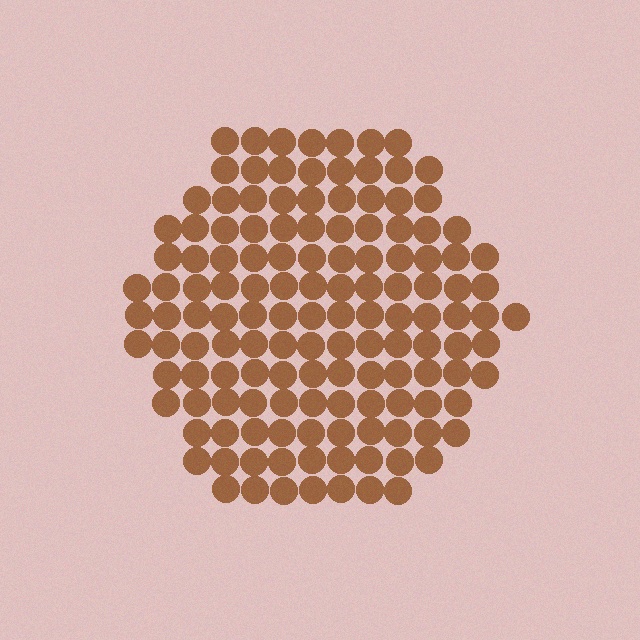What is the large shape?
The large shape is a hexagon.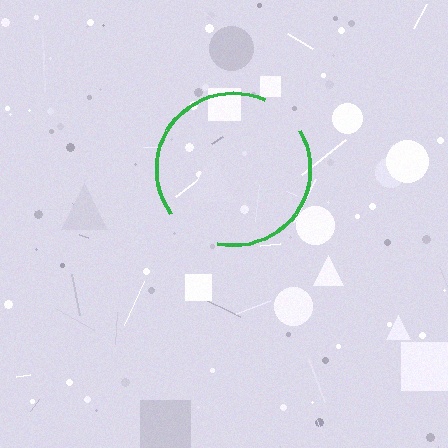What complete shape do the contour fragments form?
The contour fragments form a circle.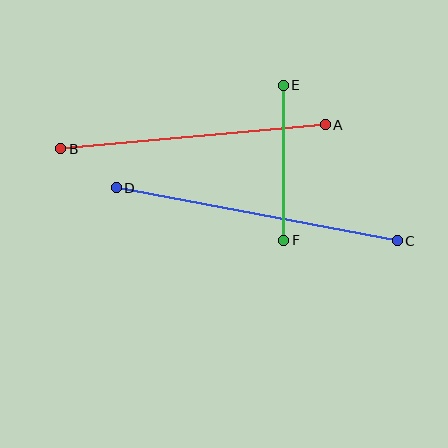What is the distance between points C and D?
The distance is approximately 286 pixels.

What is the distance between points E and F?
The distance is approximately 155 pixels.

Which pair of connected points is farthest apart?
Points C and D are farthest apart.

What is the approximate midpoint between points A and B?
The midpoint is at approximately (193, 137) pixels.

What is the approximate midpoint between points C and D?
The midpoint is at approximately (257, 214) pixels.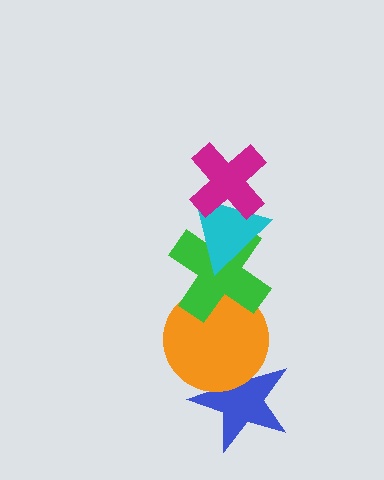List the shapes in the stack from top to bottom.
From top to bottom: the magenta cross, the cyan triangle, the green cross, the orange circle, the blue star.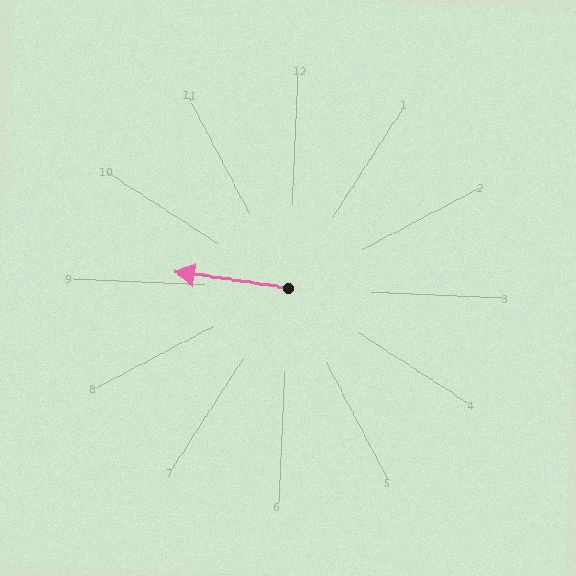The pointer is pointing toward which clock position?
Roughly 9 o'clock.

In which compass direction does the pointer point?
West.